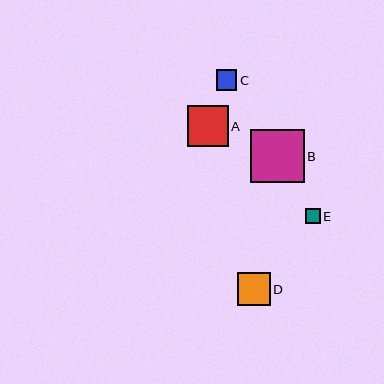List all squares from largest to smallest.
From largest to smallest: B, A, D, C, E.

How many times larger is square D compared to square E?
Square D is approximately 2.2 times the size of square E.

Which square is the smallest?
Square E is the smallest with a size of approximately 15 pixels.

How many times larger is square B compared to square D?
Square B is approximately 1.6 times the size of square D.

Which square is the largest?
Square B is the largest with a size of approximately 53 pixels.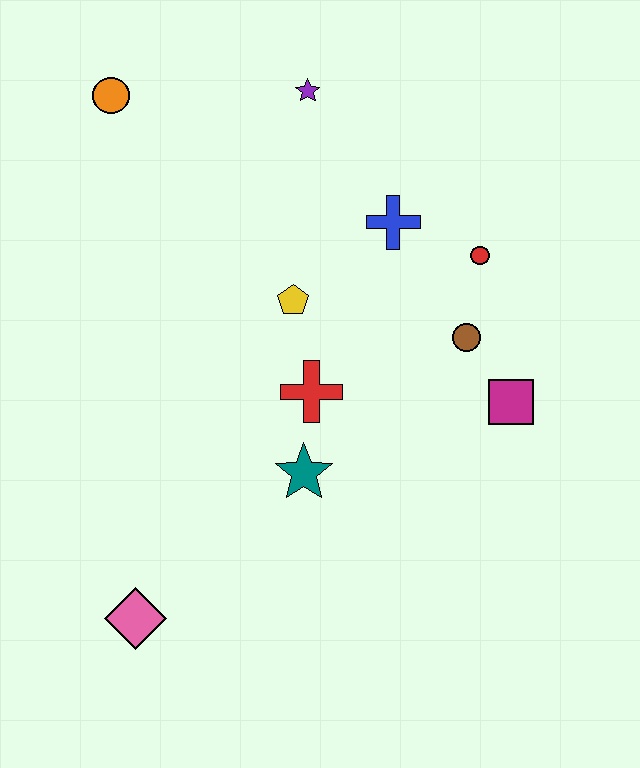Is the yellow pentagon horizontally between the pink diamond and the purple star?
Yes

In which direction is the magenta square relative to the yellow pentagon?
The magenta square is to the right of the yellow pentagon.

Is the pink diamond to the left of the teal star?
Yes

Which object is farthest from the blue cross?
The pink diamond is farthest from the blue cross.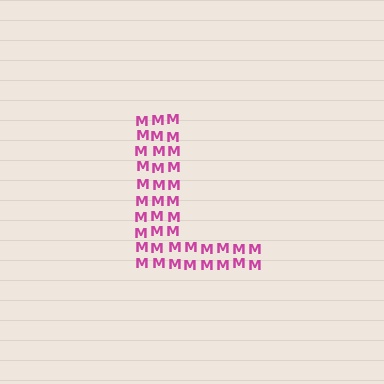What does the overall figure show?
The overall figure shows the letter L.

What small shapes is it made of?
It is made of small letter M's.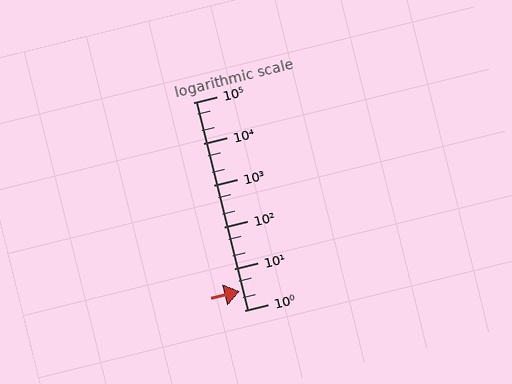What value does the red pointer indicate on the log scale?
The pointer indicates approximately 2.8.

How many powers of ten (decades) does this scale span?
The scale spans 5 decades, from 1 to 100000.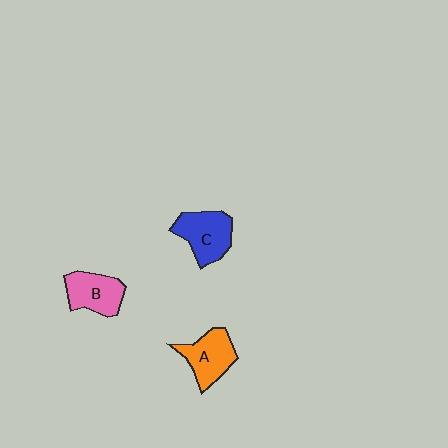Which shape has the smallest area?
Shape B (pink).